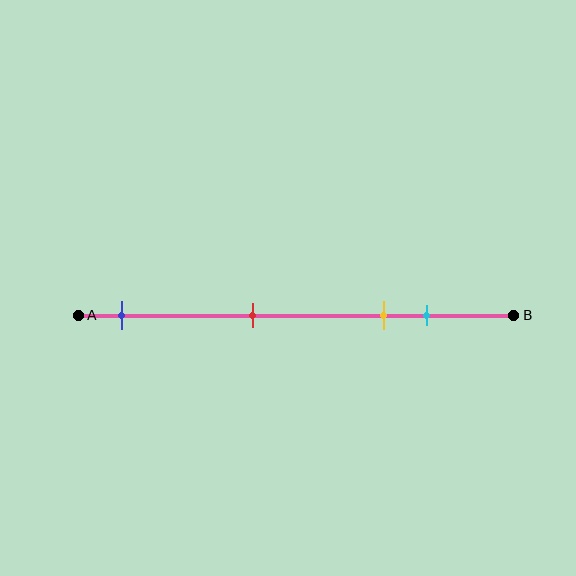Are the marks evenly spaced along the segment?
No, the marks are not evenly spaced.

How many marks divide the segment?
There are 4 marks dividing the segment.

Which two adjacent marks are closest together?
The yellow and cyan marks are the closest adjacent pair.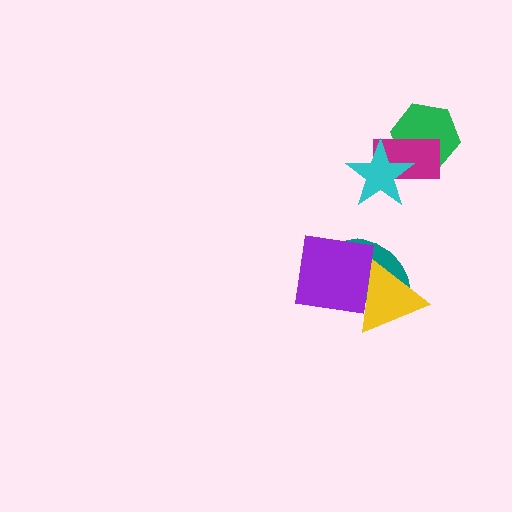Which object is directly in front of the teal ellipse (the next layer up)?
The yellow triangle is directly in front of the teal ellipse.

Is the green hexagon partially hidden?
Yes, it is partially covered by another shape.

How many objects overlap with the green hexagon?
2 objects overlap with the green hexagon.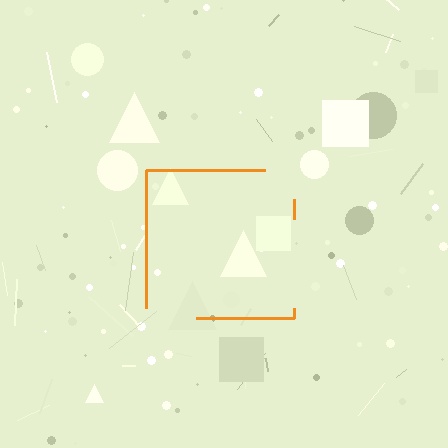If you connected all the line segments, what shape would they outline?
They would outline a square.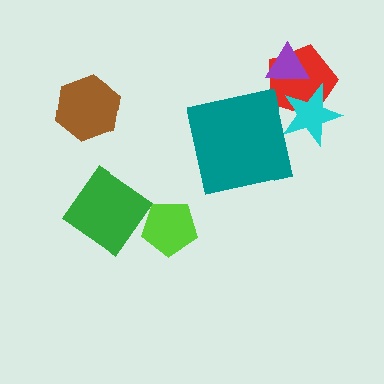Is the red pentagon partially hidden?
Yes, it is partially covered by another shape.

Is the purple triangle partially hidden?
No, no other shape covers it.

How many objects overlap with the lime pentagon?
1 object overlaps with the lime pentagon.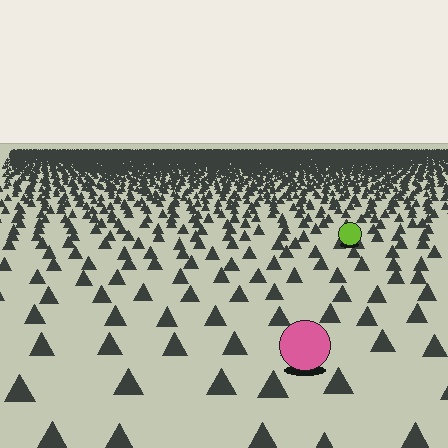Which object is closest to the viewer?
The pink circle is closest. The texture marks near it are larger and more spread out.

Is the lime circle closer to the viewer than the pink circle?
No. The pink circle is closer — you can tell from the texture gradient: the ground texture is coarser near it.